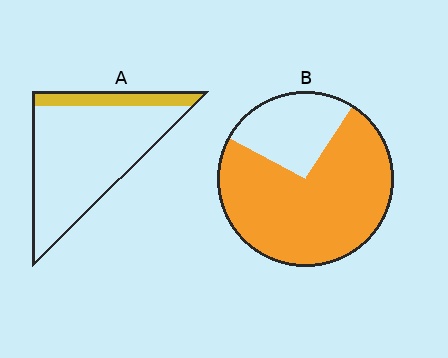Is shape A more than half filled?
No.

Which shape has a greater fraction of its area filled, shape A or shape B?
Shape B.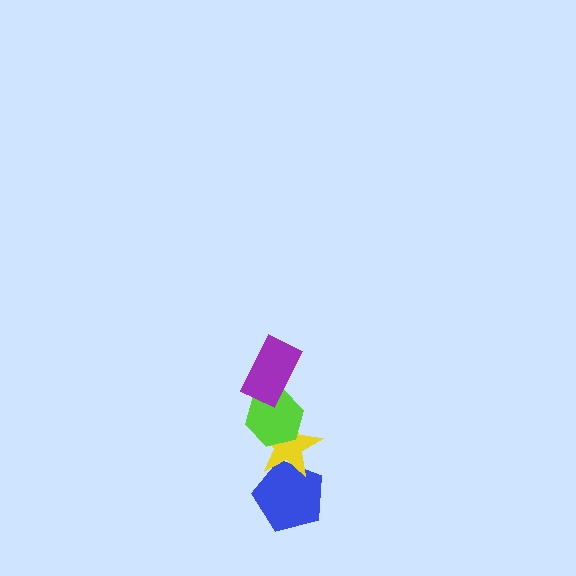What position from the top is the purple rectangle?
The purple rectangle is 1st from the top.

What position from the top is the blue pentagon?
The blue pentagon is 4th from the top.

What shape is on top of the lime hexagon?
The purple rectangle is on top of the lime hexagon.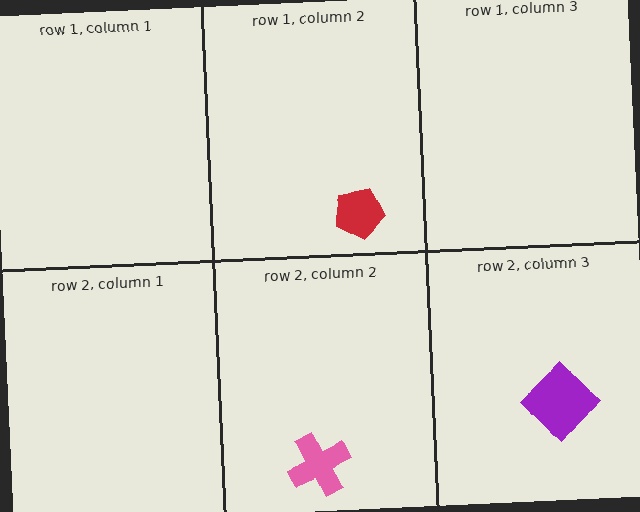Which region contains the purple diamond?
The row 2, column 3 region.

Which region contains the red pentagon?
The row 1, column 2 region.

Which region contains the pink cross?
The row 2, column 2 region.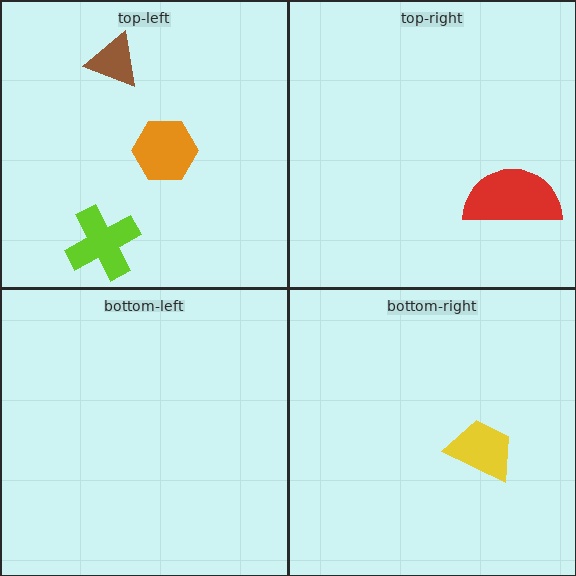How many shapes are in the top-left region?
3.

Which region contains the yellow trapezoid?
The bottom-right region.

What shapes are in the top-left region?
The brown triangle, the lime cross, the orange hexagon.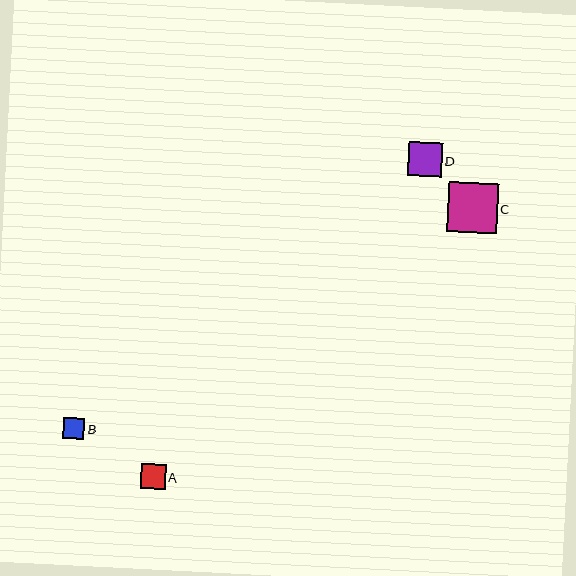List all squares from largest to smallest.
From largest to smallest: C, D, A, B.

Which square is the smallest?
Square B is the smallest with a size of approximately 21 pixels.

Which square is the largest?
Square C is the largest with a size of approximately 50 pixels.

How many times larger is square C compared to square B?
Square C is approximately 2.4 times the size of square B.